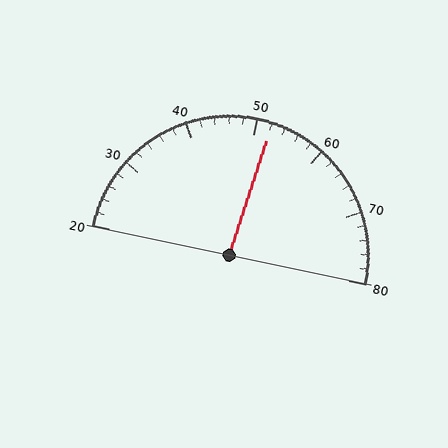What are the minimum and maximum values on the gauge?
The gauge ranges from 20 to 80.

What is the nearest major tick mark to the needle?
The nearest major tick mark is 50.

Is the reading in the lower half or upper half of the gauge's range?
The reading is in the upper half of the range (20 to 80).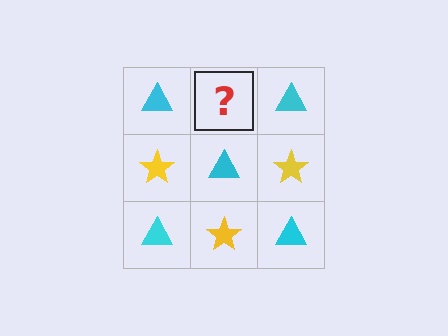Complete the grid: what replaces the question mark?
The question mark should be replaced with a yellow star.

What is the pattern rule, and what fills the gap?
The rule is that it alternates cyan triangle and yellow star in a checkerboard pattern. The gap should be filled with a yellow star.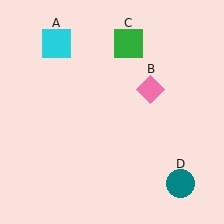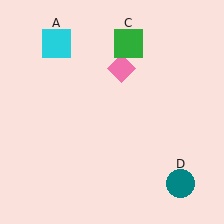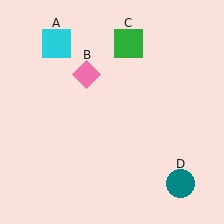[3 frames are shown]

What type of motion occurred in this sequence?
The pink diamond (object B) rotated counterclockwise around the center of the scene.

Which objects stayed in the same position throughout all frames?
Cyan square (object A) and green square (object C) and teal circle (object D) remained stationary.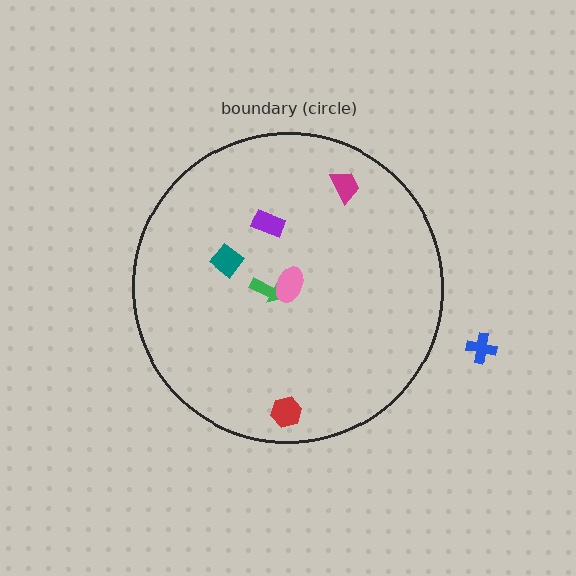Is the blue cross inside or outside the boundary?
Outside.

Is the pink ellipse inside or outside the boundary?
Inside.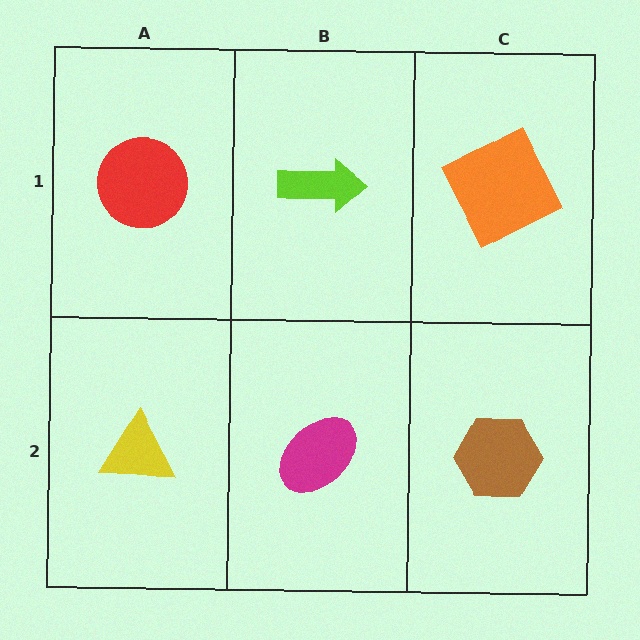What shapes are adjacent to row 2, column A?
A red circle (row 1, column A), a magenta ellipse (row 2, column B).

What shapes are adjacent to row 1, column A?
A yellow triangle (row 2, column A), a lime arrow (row 1, column B).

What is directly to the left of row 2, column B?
A yellow triangle.